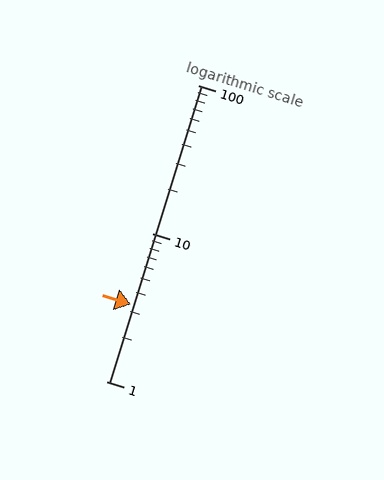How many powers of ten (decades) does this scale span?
The scale spans 2 decades, from 1 to 100.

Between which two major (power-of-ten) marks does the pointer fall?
The pointer is between 1 and 10.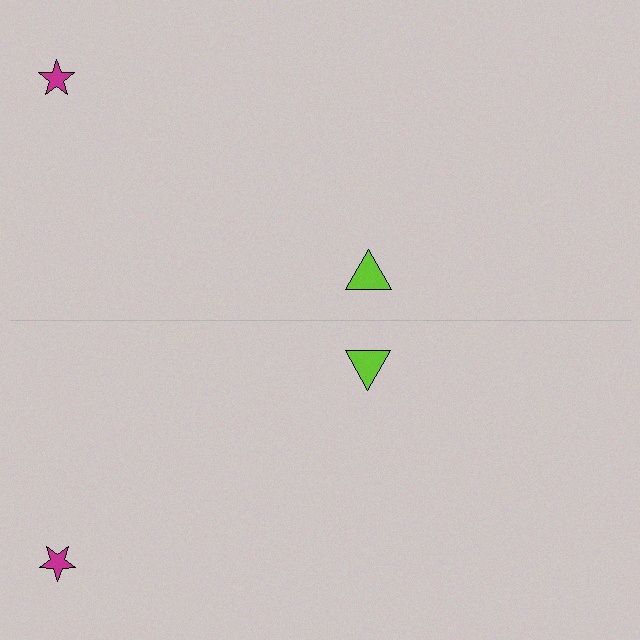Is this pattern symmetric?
Yes, this pattern has bilateral (reflection) symmetry.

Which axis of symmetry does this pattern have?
The pattern has a horizontal axis of symmetry running through the center of the image.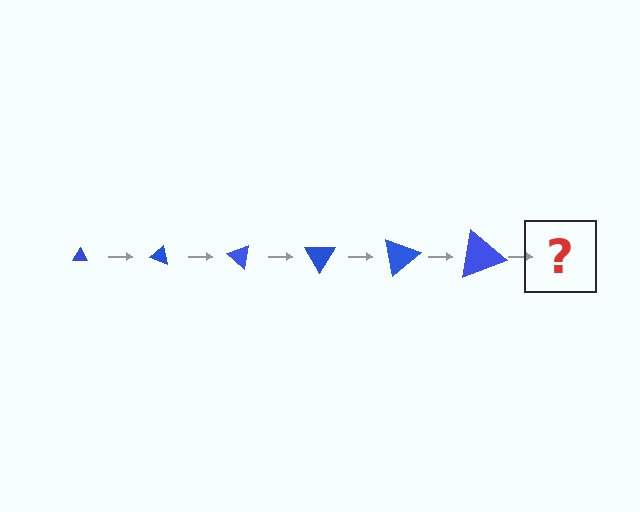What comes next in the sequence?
The next element should be a triangle, larger than the previous one and rotated 120 degrees from the start.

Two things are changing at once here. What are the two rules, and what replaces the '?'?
The two rules are that the triangle grows larger each step and it rotates 20 degrees each step. The '?' should be a triangle, larger than the previous one and rotated 120 degrees from the start.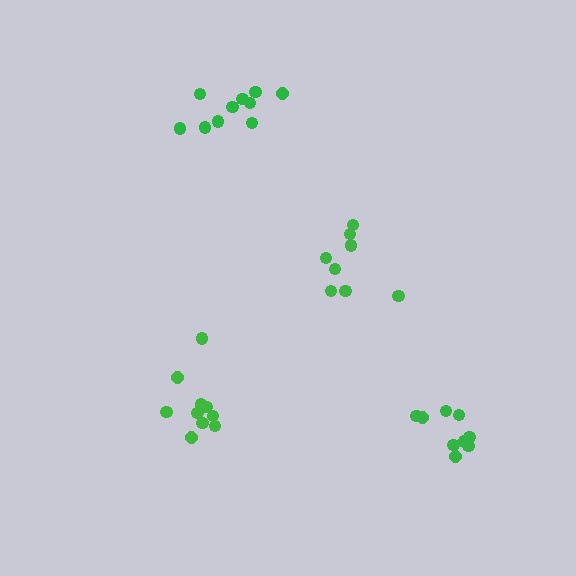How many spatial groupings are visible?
There are 4 spatial groupings.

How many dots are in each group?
Group 1: 10 dots, Group 2: 9 dots, Group 3: 10 dots, Group 4: 8 dots (37 total).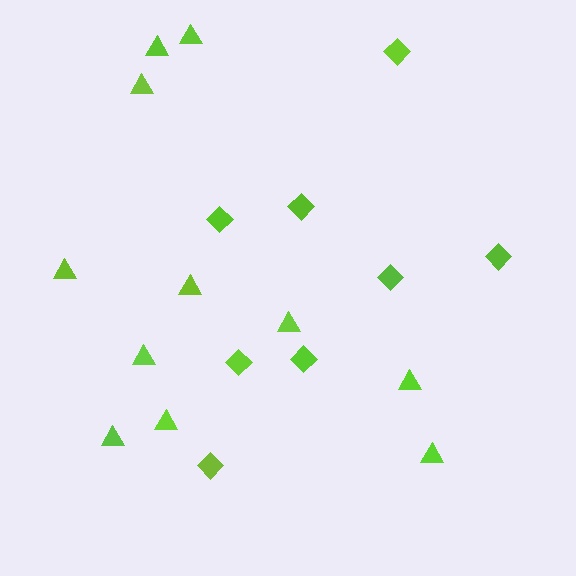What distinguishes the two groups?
There are 2 groups: one group of diamonds (8) and one group of triangles (11).